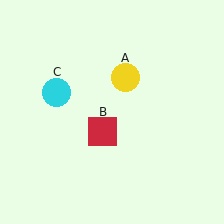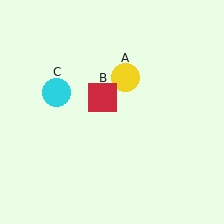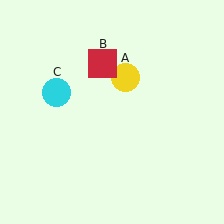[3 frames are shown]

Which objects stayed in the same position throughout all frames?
Yellow circle (object A) and cyan circle (object C) remained stationary.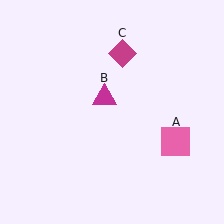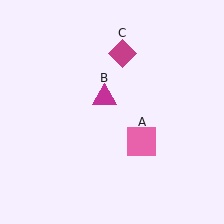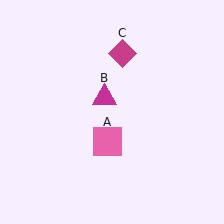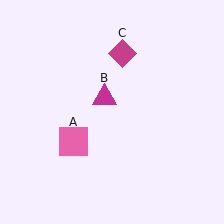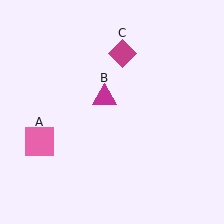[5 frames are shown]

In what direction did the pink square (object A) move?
The pink square (object A) moved left.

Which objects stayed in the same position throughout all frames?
Magenta triangle (object B) and magenta diamond (object C) remained stationary.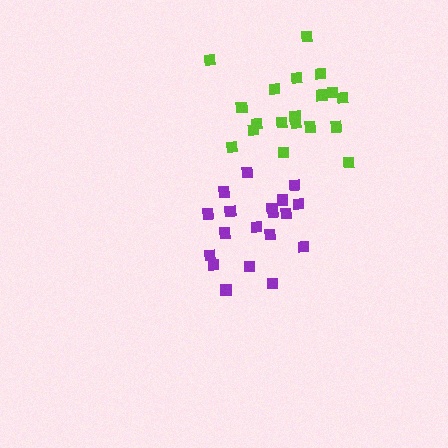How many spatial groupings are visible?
There are 2 spatial groupings.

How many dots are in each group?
Group 1: 20 dots, Group 2: 19 dots (39 total).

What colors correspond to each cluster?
The clusters are colored: purple, lime.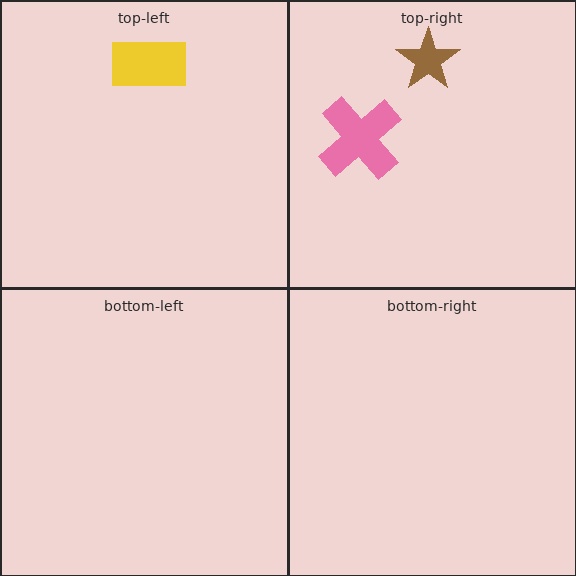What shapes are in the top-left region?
The yellow rectangle.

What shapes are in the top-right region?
The brown star, the pink cross.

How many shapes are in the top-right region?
2.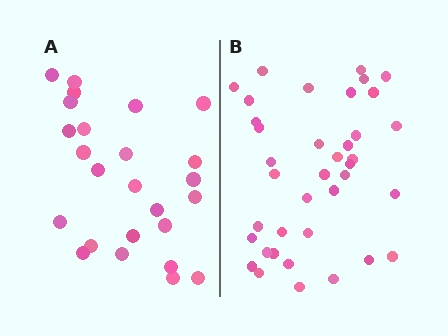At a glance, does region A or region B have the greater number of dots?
Region B (the right region) has more dots.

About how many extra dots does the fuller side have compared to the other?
Region B has approximately 15 more dots than region A.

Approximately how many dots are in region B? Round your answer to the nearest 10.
About 40 dots. (The exact count is 38, which rounds to 40.)